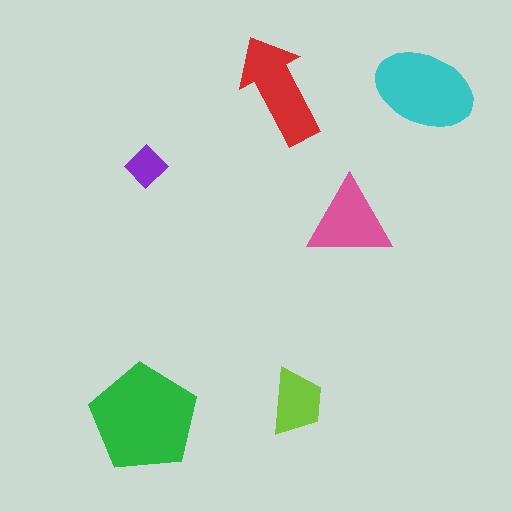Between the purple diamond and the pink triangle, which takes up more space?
The pink triangle.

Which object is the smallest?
The purple diamond.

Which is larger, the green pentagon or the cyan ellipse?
The green pentagon.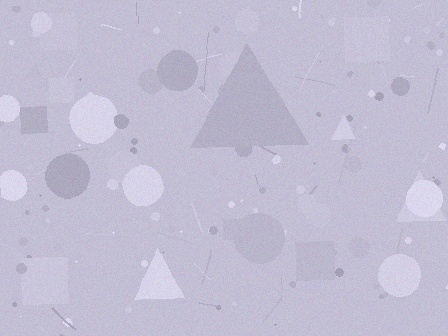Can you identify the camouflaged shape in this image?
The camouflaged shape is a triangle.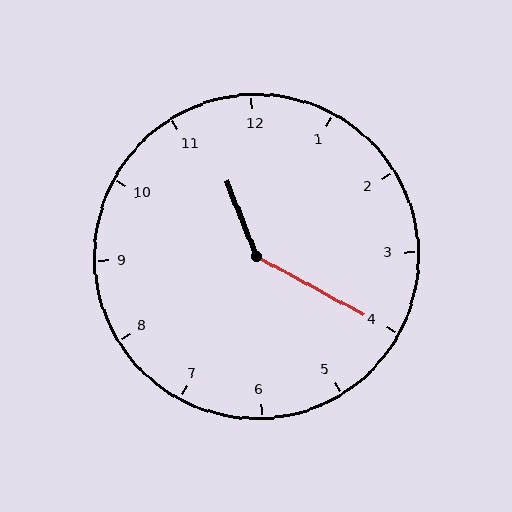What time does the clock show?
11:20.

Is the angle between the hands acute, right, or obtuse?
It is obtuse.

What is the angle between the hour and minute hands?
Approximately 140 degrees.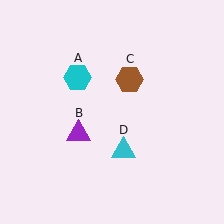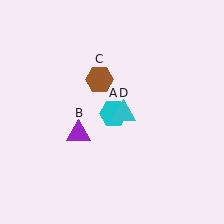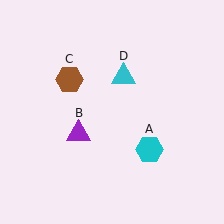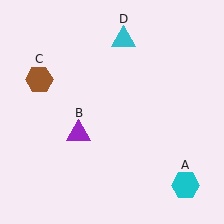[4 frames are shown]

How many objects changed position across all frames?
3 objects changed position: cyan hexagon (object A), brown hexagon (object C), cyan triangle (object D).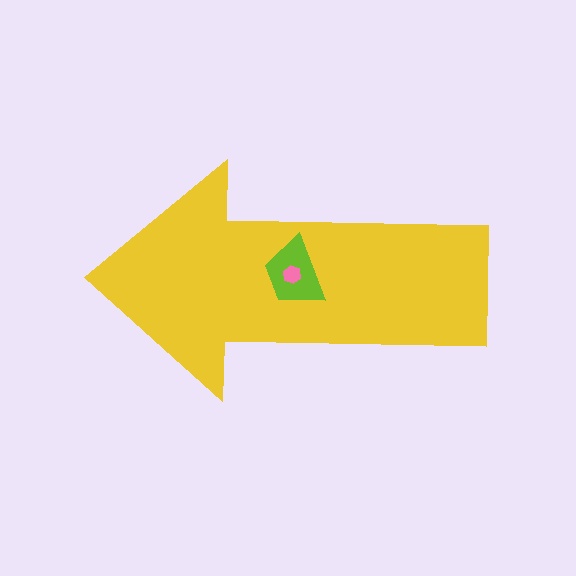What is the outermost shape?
The yellow arrow.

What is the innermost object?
The pink hexagon.